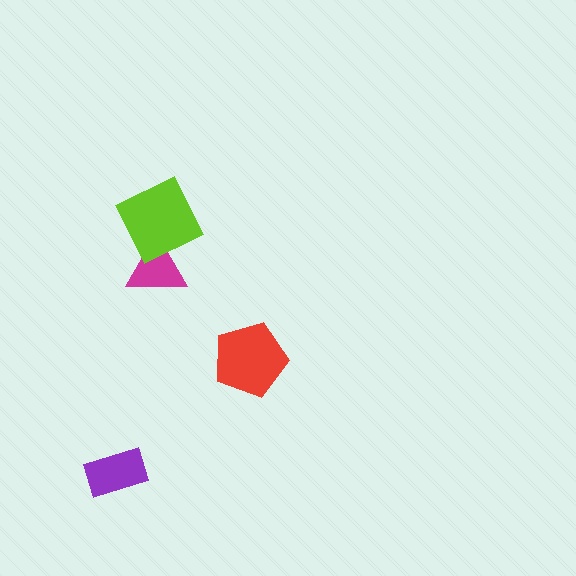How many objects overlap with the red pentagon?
0 objects overlap with the red pentagon.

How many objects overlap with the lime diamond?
1 object overlaps with the lime diamond.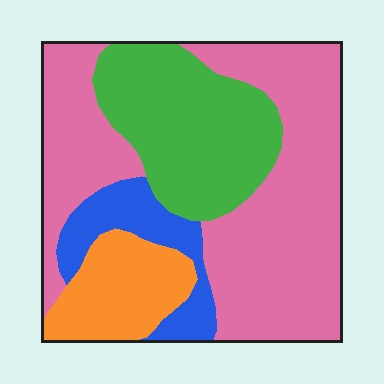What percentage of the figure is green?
Green takes up between a quarter and a half of the figure.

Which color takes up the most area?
Pink, at roughly 50%.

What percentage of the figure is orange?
Orange takes up about one eighth (1/8) of the figure.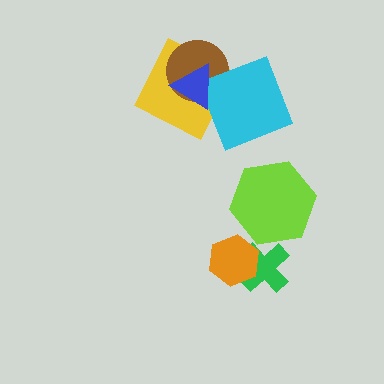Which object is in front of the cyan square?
The blue triangle is in front of the cyan square.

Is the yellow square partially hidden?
Yes, it is partially covered by another shape.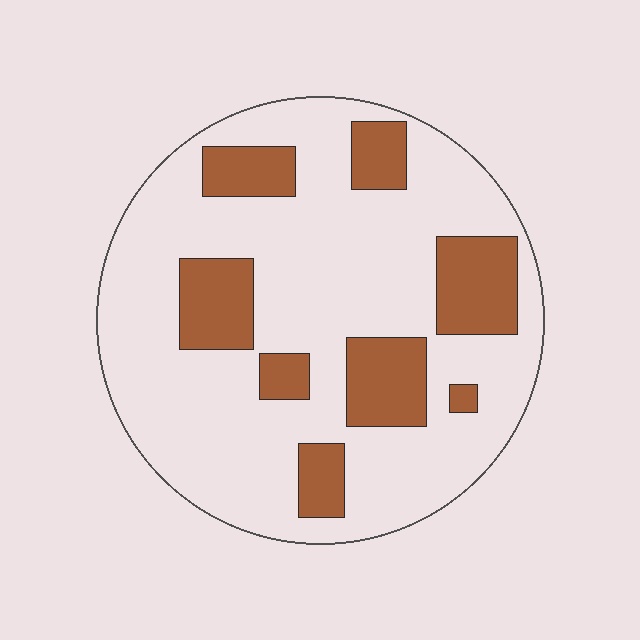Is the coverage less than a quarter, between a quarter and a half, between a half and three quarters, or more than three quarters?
Less than a quarter.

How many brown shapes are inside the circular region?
8.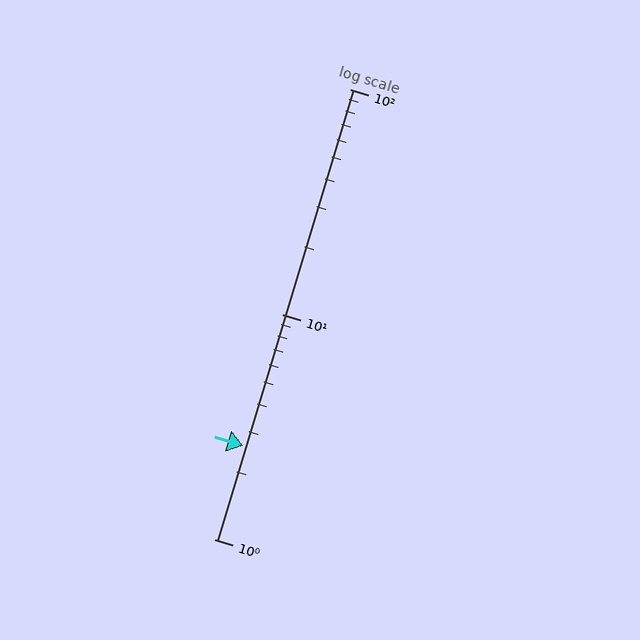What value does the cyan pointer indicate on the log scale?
The pointer indicates approximately 2.6.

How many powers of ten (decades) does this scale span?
The scale spans 2 decades, from 1 to 100.